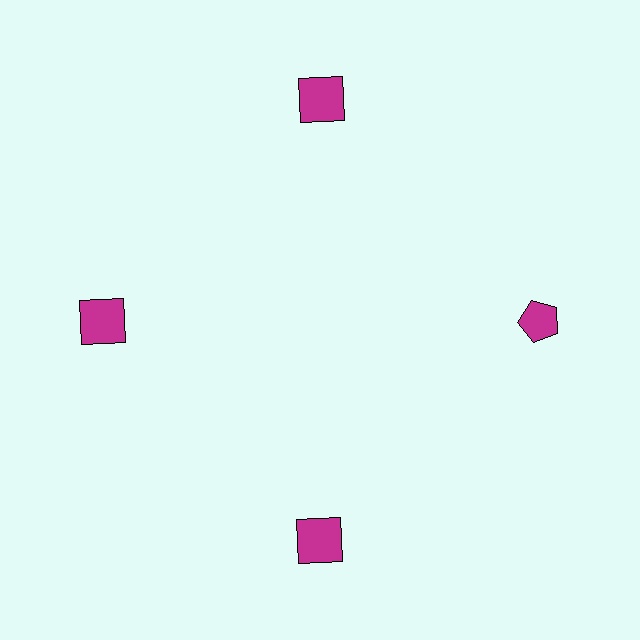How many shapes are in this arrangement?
There are 4 shapes arranged in a ring pattern.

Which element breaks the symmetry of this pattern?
The magenta pentagon at roughly the 3 o'clock position breaks the symmetry. All other shapes are magenta squares.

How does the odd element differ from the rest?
It has a different shape: pentagon instead of square.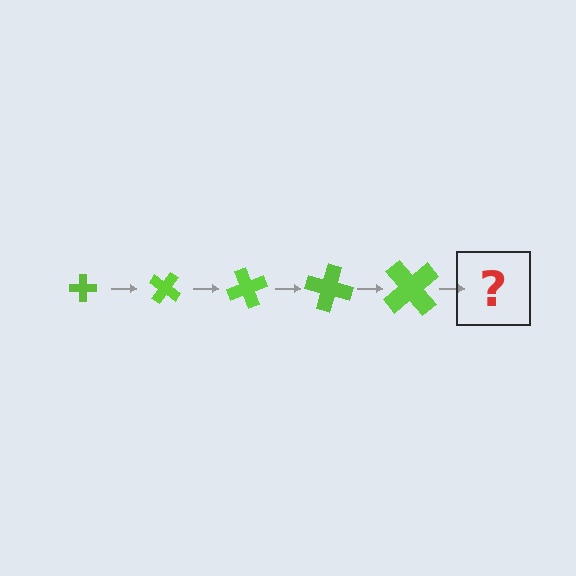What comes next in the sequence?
The next element should be a cross, larger than the previous one and rotated 175 degrees from the start.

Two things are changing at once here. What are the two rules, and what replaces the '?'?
The two rules are that the cross grows larger each step and it rotates 35 degrees each step. The '?' should be a cross, larger than the previous one and rotated 175 degrees from the start.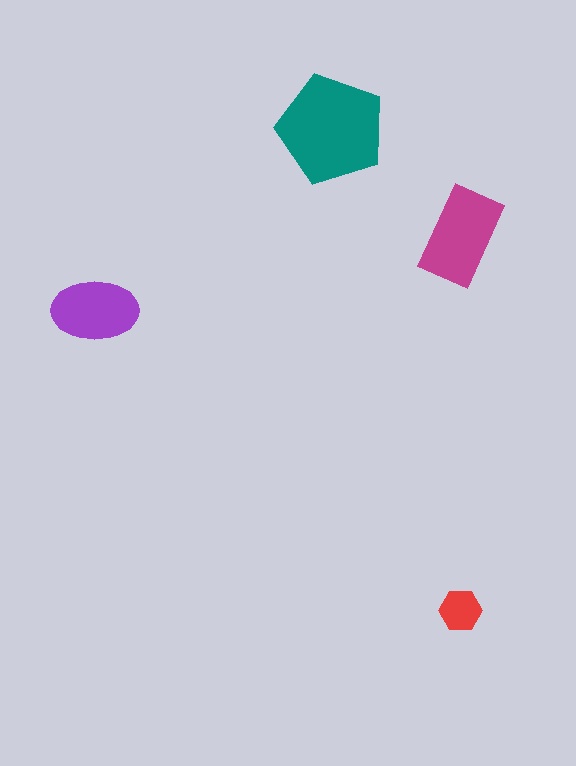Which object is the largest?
The teal pentagon.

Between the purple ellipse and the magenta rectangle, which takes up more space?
The magenta rectangle.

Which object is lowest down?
The red hexagon is bottommost.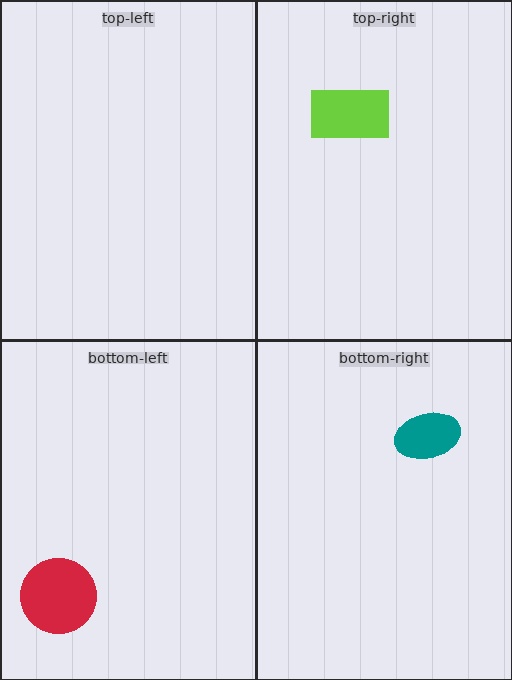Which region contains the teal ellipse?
The bottom-right region.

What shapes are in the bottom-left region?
The red circle.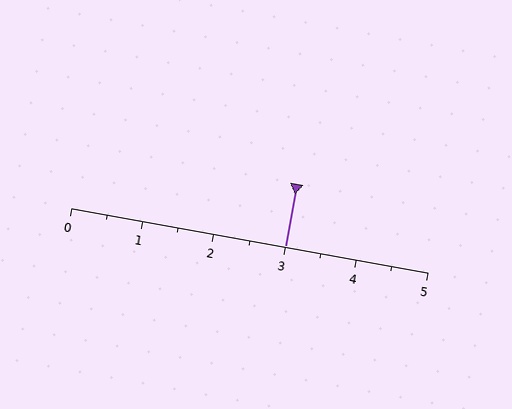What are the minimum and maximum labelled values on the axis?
The axis runs from 0 to 5.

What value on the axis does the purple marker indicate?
The marker indicates approximately 3.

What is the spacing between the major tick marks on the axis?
The major ticks are spaced 1 apart.